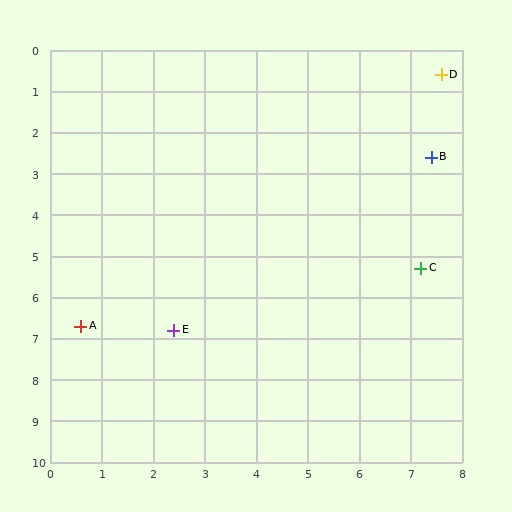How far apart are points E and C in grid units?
Points E and C are about 5.0 grid units apart.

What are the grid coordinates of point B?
Point B is at approximately (7.4, 2.6).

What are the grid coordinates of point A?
Point A is at approximately (0.6, 6.7).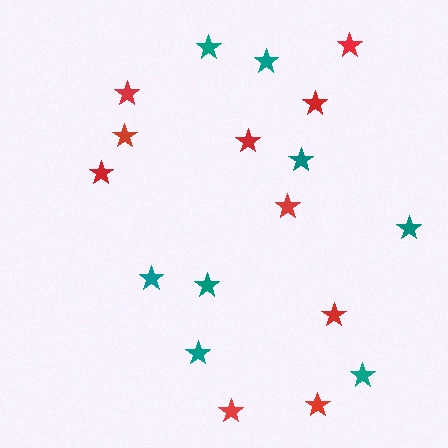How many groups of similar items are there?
There are 2 groups: one group of red stars (10) and one group of teal stars (8).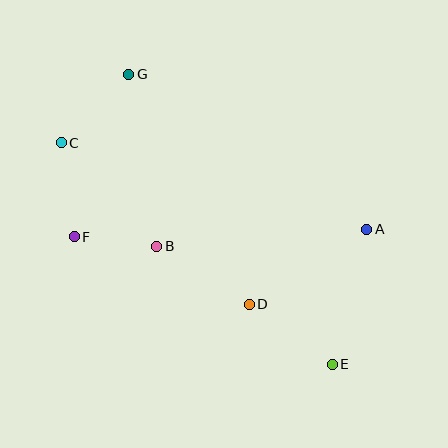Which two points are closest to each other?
Points B and F are closest to each other.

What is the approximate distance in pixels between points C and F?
The distance between C and F is approximately 95 pixels.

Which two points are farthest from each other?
Points E and G are farthest from each other.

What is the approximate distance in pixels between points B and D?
The distance between B and D is approximately 109 pixels.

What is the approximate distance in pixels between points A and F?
The distance between A and F is approximately 292 pixels.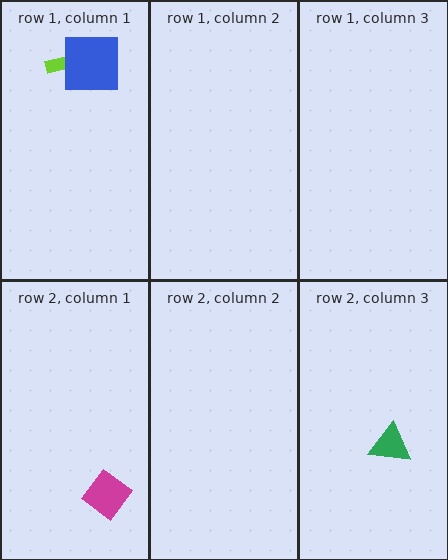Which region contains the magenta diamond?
The row 2, column 1 region.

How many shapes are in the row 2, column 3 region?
1.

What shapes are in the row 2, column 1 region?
The magenta diamond.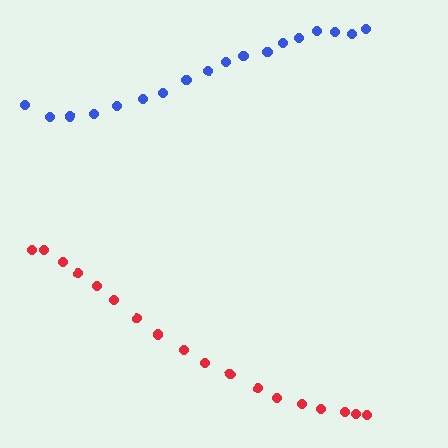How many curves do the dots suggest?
There are 2 distinct paths.